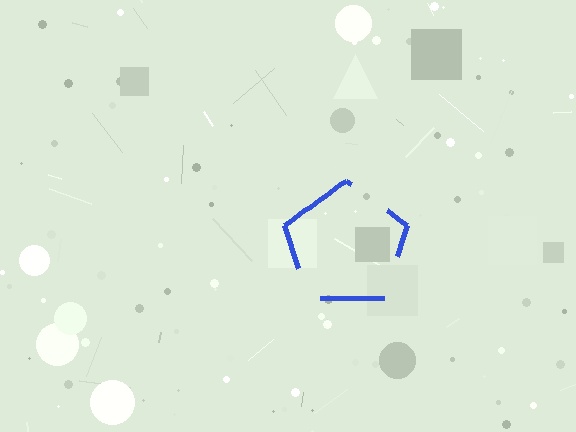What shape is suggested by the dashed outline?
The dashed outline suggests a pentagon.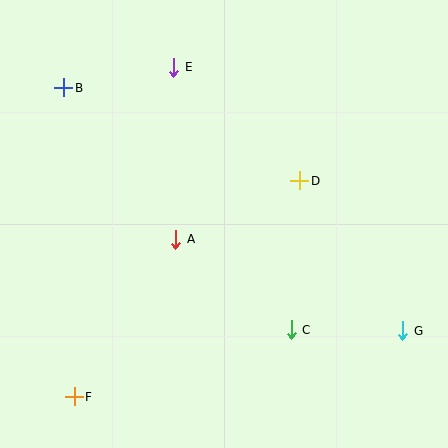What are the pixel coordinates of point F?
Point F is at (74, 397).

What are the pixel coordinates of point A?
Point A is at (176, 239).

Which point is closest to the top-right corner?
Point D is closest to the top-right corner.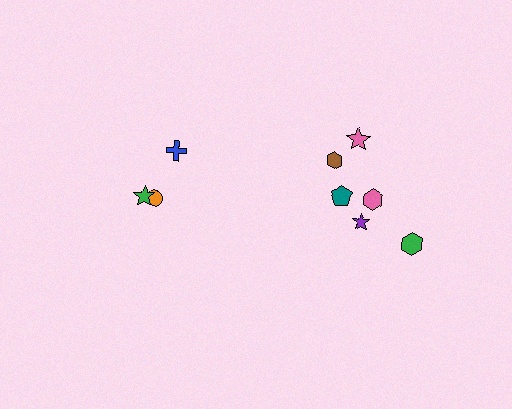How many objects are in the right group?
There are 6 objects.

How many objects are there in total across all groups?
There are 9 objects.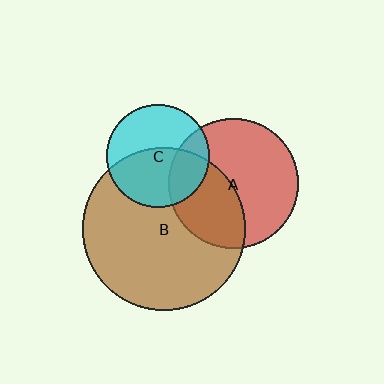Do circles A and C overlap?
Yes.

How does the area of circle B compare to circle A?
Approximately 1.6 times.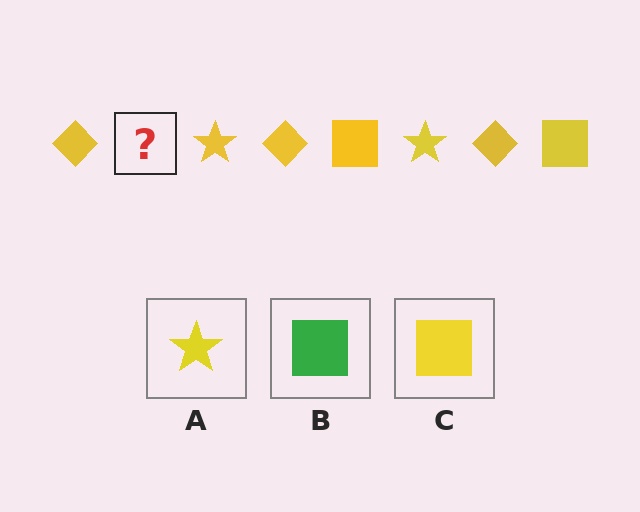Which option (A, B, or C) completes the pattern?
C.